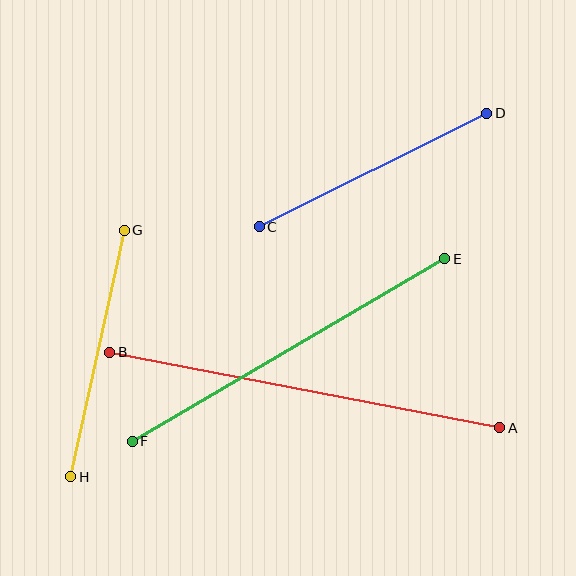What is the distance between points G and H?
The distance is approximately 252 pixels.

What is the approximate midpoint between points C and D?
The midpoint is at approximately (373, 170) pixels.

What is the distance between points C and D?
The distance is approximately 254 pixels.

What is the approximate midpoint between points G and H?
The midpoint is at approximately (98, 354) pixels.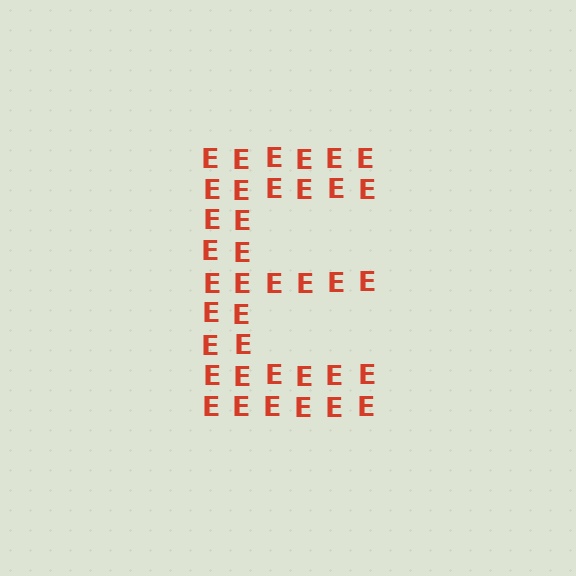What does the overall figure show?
The overall figure shows the letter E.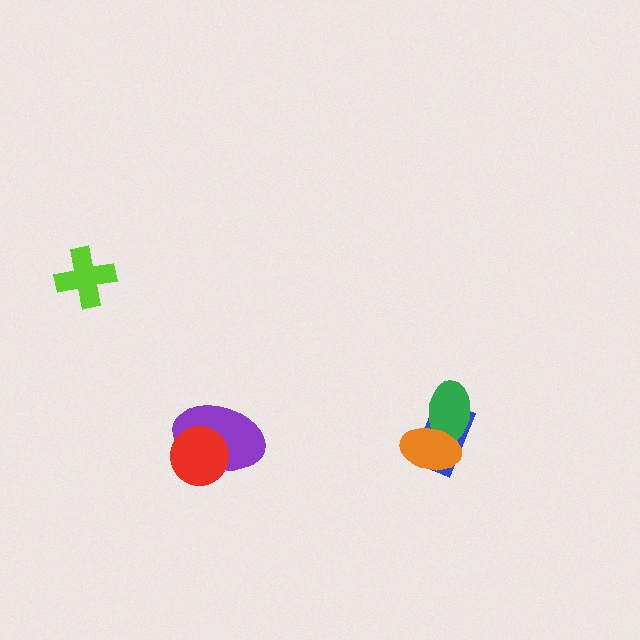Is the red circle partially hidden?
No, no other shape covers it.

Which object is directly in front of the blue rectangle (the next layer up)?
The green ellipse is directly in front of the blue rectangle.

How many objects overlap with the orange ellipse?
2 objects overlap with the orange ellipse.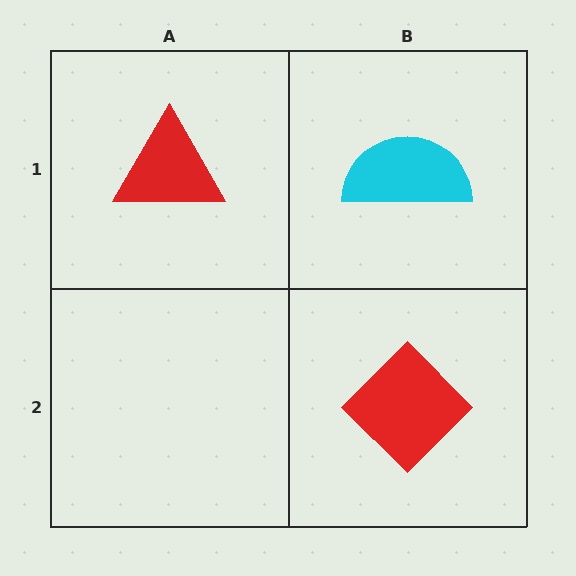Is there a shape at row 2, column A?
No, that cell is empty.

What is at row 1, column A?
A red triangle.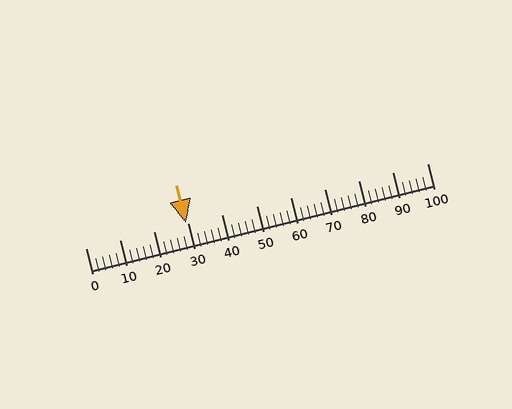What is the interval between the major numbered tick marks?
The major tick marks are spaced 10 units apart.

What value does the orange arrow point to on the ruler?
The orange arrow points to approximately 30.